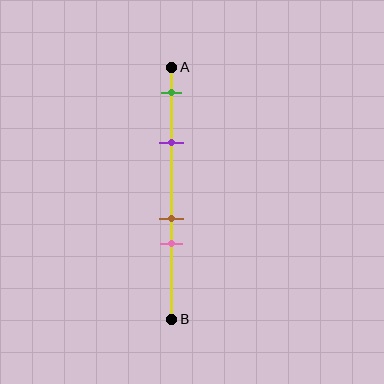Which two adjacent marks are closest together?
The brown and pink marks are the closest adjacent pair.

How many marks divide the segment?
There are 4 marks dividing the segment.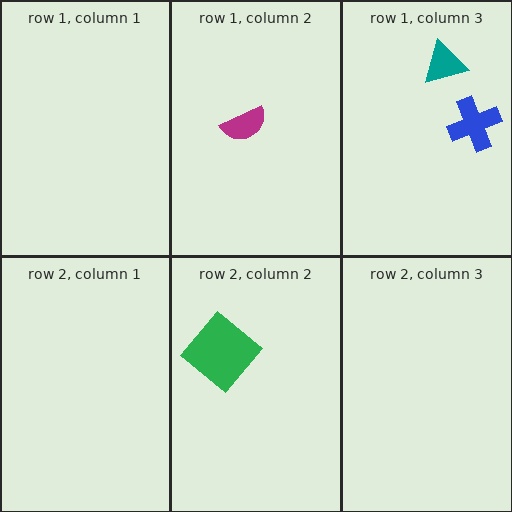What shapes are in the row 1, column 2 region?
The magenta semicircle.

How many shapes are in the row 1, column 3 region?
2.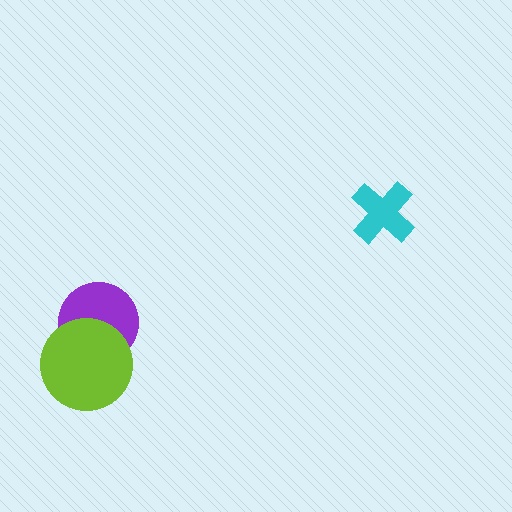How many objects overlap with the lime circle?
1 object overlaps with the lime circle.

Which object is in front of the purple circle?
The lime circle is in front of the purple circle.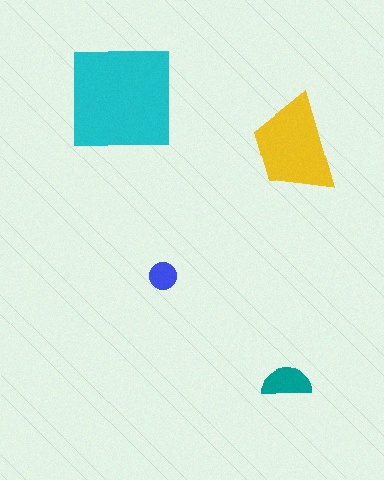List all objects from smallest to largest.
The blue circle, the teal semicircle, the yellow trapezoid, the cyan square.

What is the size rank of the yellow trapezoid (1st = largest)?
2nd.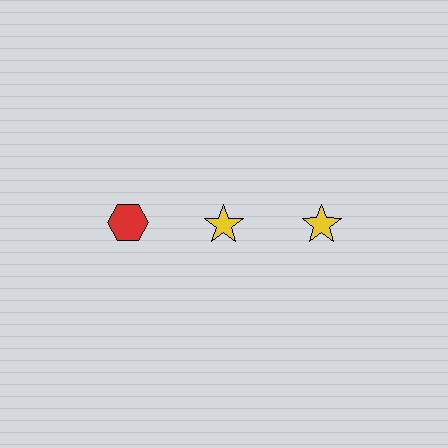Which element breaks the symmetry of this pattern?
The red hexagon in the top row, leftmost column breaks the symmetry. All other shapes are yellow stars.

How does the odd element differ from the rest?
It differs in both color (red instead of yellow) and shape (hexagon instead of star).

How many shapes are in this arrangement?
There are 3 shapes arranged in a grid pattern.